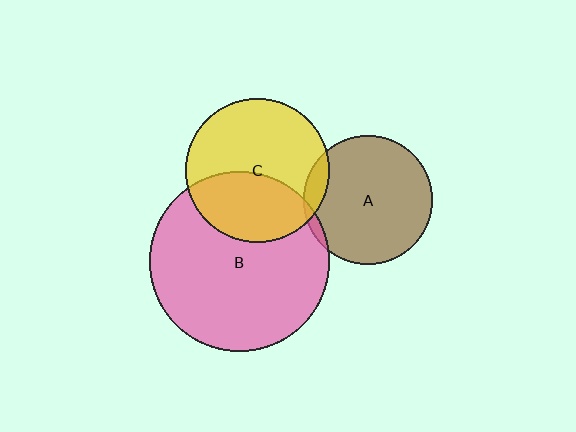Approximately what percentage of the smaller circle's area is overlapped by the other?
Approximately 5%.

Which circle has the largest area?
Circle B (pink).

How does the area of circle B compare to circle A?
Approximately 1.9 times.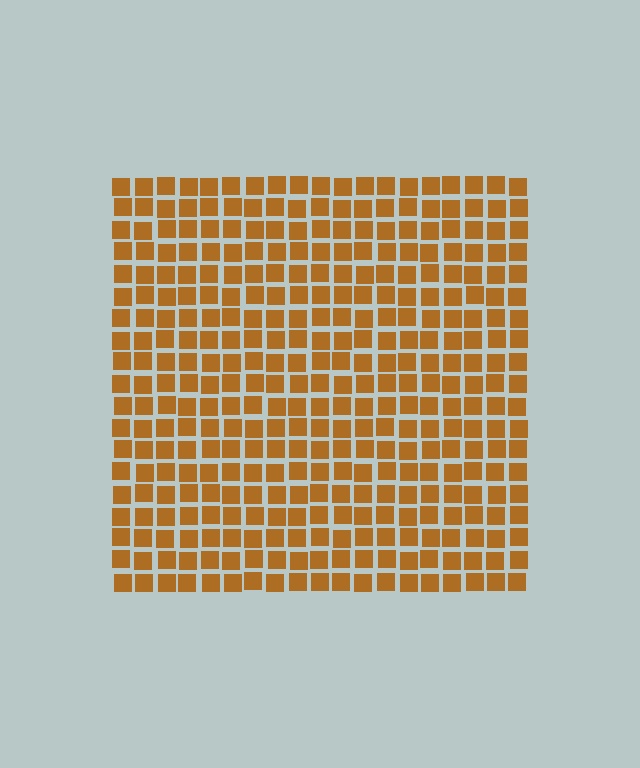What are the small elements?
The small elements are squares.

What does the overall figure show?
The overall figure shows a square.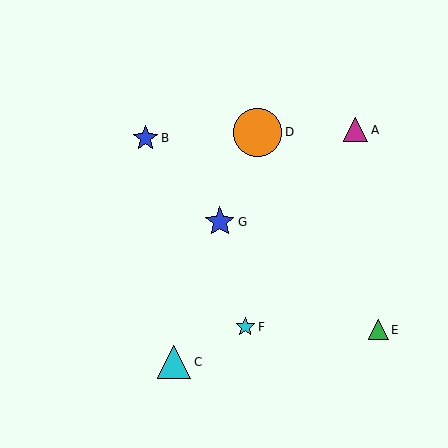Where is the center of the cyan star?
The center of the cyan star is at (245, 327).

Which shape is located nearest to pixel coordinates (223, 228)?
The blue star (labeled G) at (220, 222) is nearest to that location.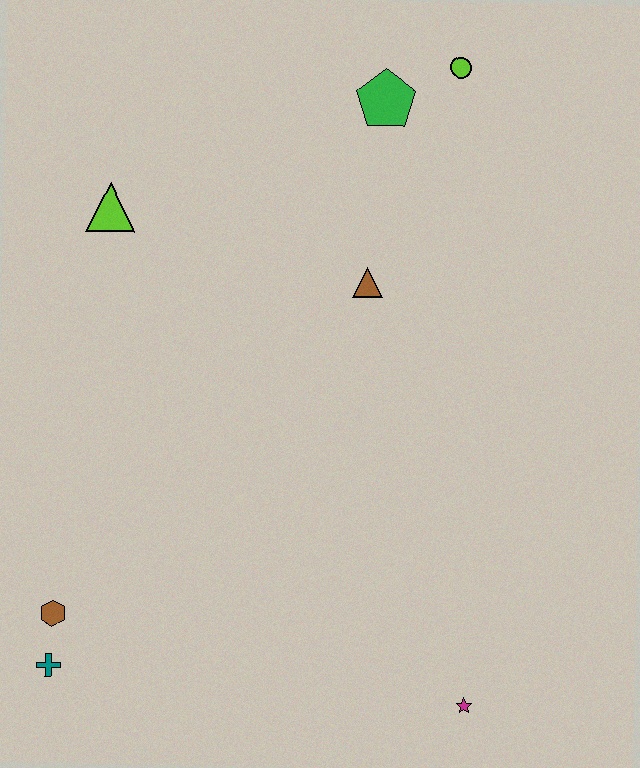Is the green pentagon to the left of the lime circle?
Yes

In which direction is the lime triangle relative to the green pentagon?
The lime triangle is to the left of the green pentagon.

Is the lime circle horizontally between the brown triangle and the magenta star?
Yes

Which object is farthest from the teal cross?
The lime circle is farthest from the teal cross.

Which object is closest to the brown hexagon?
The teal cross is closest to the brown hexagon.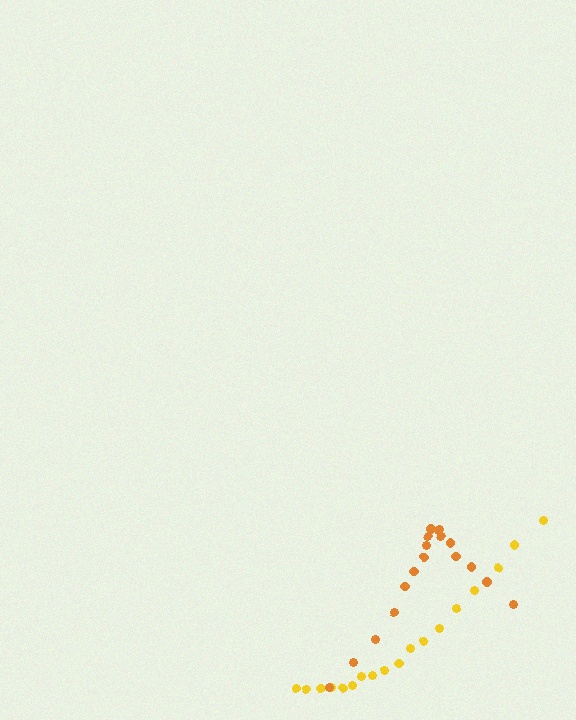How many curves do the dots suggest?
There are 2 distinct paths.